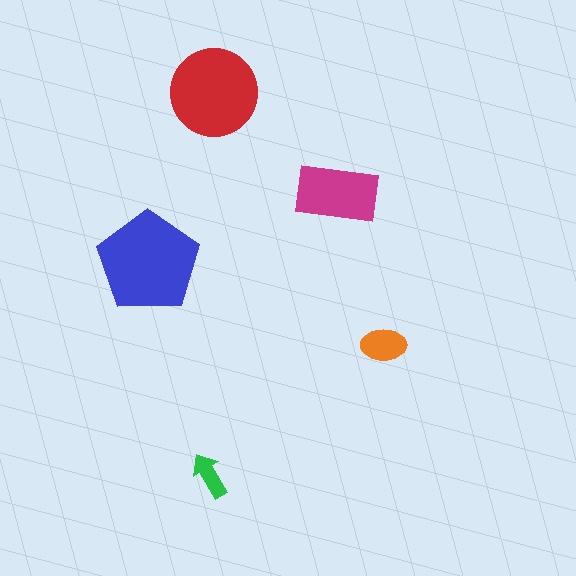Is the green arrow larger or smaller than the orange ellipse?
Smaller.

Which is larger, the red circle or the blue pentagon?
The blue pentagon.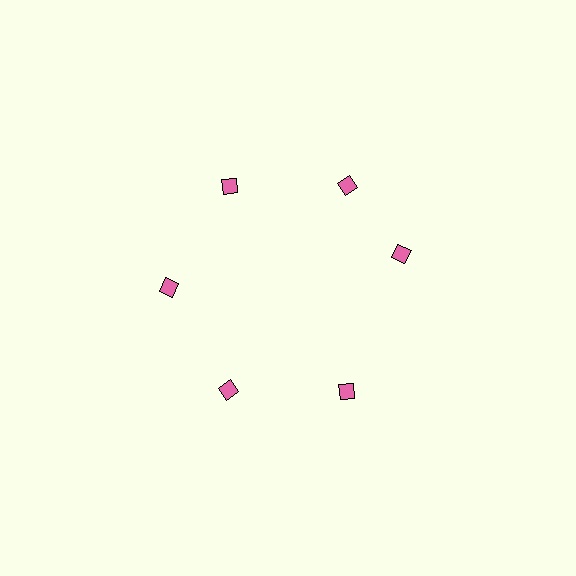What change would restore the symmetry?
The symmetry would be restored by rotating it back into even spacing with its neighbors so that all 6 diamonds sit at equal angles and equal distance from the center.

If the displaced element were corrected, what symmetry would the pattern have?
It would have 6-fold rotational symmetry — the pattern would map onto itself every 60 degrees.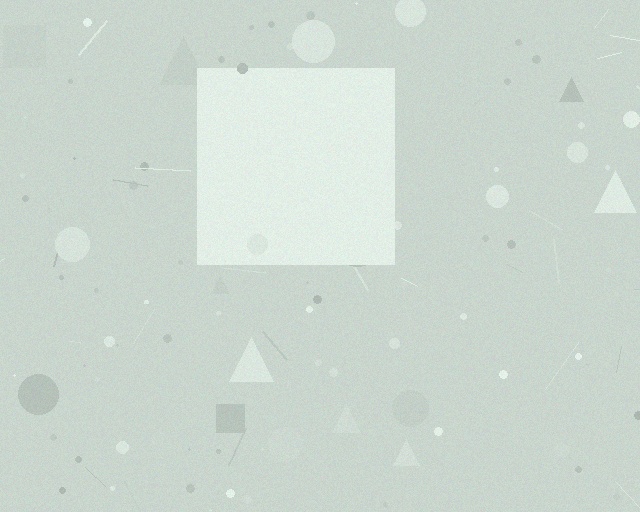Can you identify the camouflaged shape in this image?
The camouflaged shape is a square.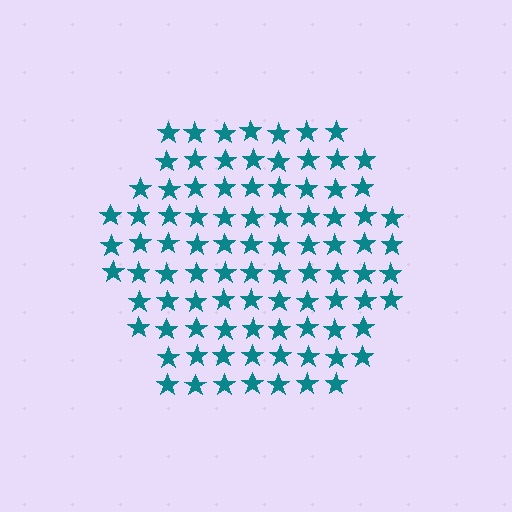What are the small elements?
The small elements are stars.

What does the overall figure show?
The overall figure shows a hexagon.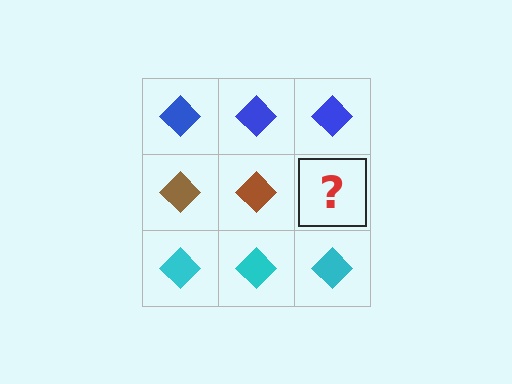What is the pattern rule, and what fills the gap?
The rule is that each row has a consistent color. The gap should be filled with a brown diamond.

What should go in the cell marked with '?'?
The missing cell should contain a brown diamond.